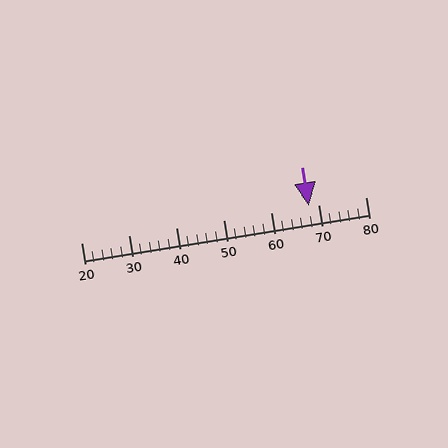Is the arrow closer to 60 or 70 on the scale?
The arrow is closer to 70.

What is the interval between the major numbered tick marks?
The major tick marks are spaced 10 units apart.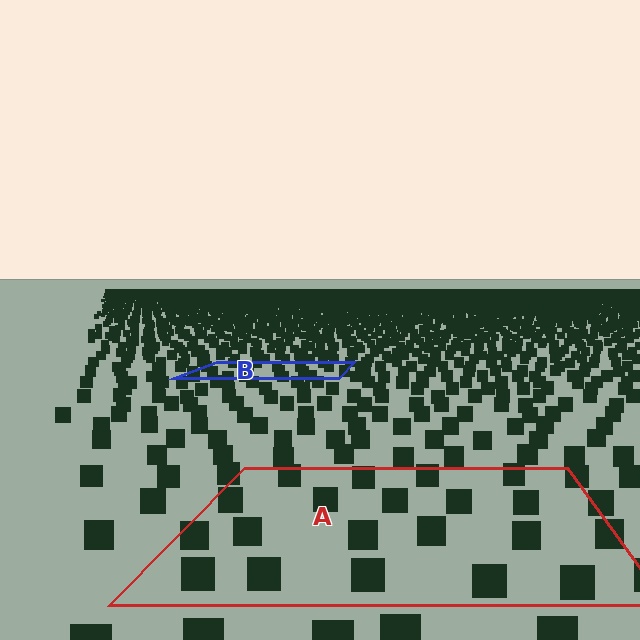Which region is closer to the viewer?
Region A is closer. The texture elements there are larger and more spread out.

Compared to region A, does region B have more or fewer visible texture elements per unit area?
Region B has more texture elements per unit area — they are packed more densely because it is farther away.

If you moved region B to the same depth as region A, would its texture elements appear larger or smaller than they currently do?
They would appear larger. At a closer depth, the same texture elements are projected at a bigger on-screen size.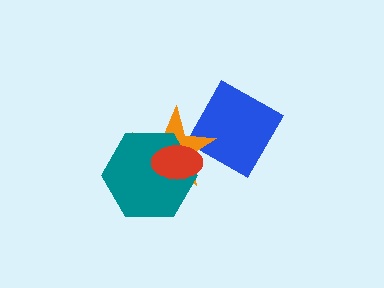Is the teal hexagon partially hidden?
Yes, it is partially covered by another shape.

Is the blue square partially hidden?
Yes, it is partially covered by another shape.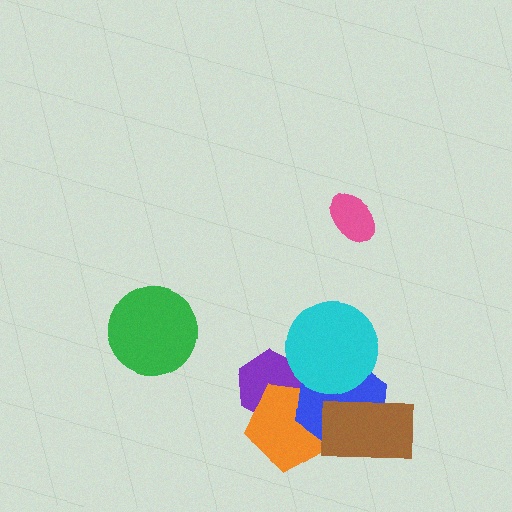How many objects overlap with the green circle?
0 objects overlap with the green circle.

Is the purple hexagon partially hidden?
Yes, it is partially covered by another shape.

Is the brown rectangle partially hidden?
No, no other shape covers it.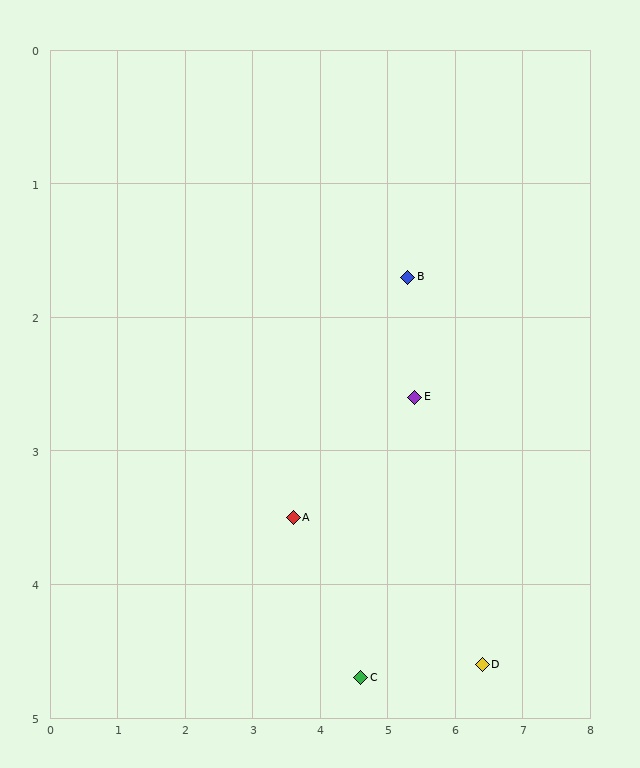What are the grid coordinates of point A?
Point A is at approximately (3.6, 3.5).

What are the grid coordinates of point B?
Point B is at approximately (5.3, 1.7).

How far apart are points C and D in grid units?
Points C and D are about 1.8 grid units apart.